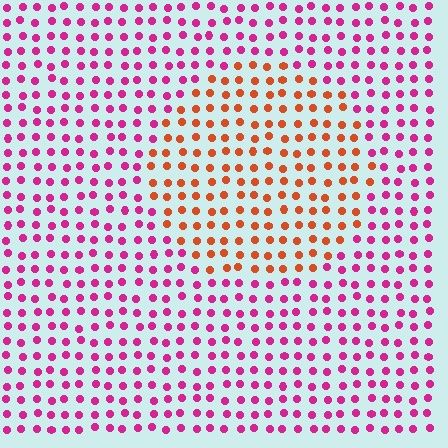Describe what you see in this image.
The image is filled with small magenta elements in a uniform arrangement. A circle-shaped region is visible where the elements are tinted to a slightly different hue, forming a subtle color boundary.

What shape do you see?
I see a circle.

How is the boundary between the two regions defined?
The boundary is defined purely by a slight shift in hue (about 52 degrees). Spacing, size, and orientation are identical on both sides.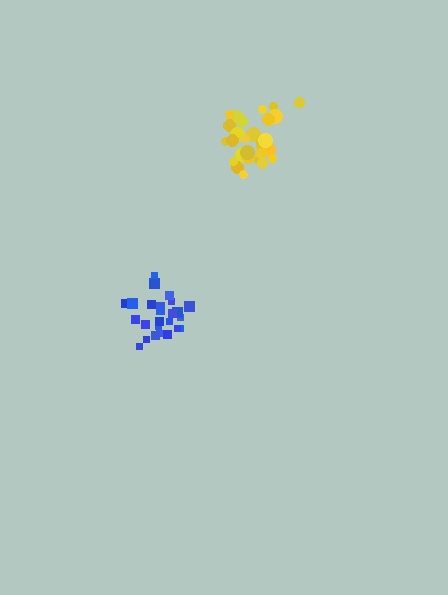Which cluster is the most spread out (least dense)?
Yellow.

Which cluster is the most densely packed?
Blue.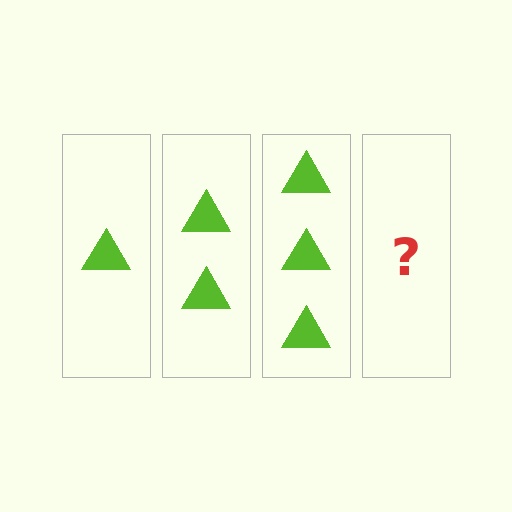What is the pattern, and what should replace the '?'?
The pattern is that each step adds one more triangle. The '?' should be 4 triangles.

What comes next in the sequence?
The next element should be 4 triangles.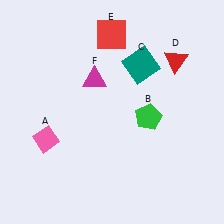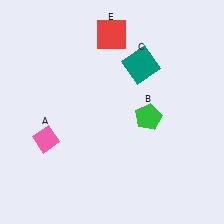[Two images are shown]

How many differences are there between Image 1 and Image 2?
There are 2 differences between the two images.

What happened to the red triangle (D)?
The red triangle (D) was removed in Image 2. It was in the top-right area of Image 1.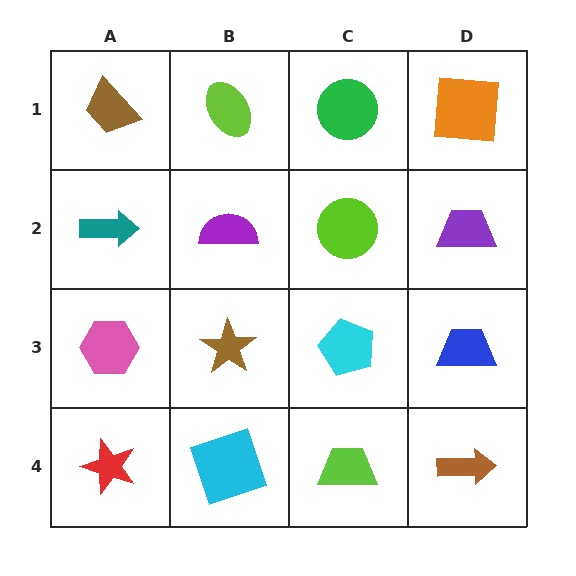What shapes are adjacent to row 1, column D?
A purple trapezoid (row 2, column D), a green circle (row 1, column C).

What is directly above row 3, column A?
A teal arrow.